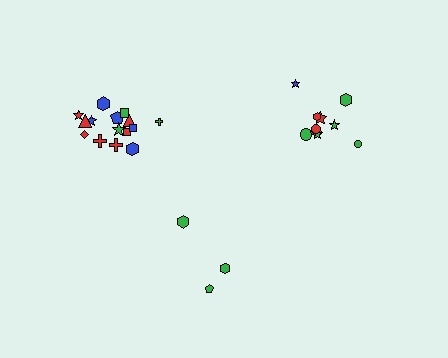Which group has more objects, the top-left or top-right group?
The top-left group.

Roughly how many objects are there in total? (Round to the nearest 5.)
Roughly 30 objects in total.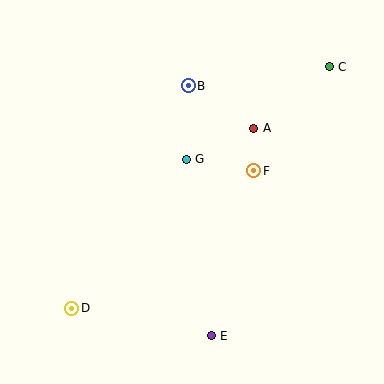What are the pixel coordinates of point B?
Point B is at (188, 86).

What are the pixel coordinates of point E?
Point E is at (211, 336).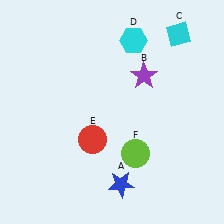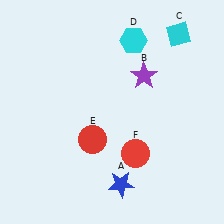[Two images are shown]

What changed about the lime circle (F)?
In Image 1, F is lime. In Image 2, it changed to red.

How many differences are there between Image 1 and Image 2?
There is 1 difference between the two images.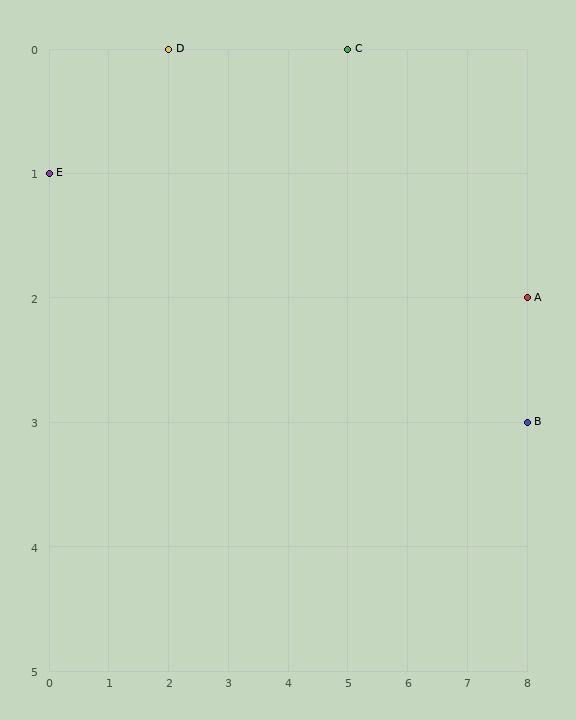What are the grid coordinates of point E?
Point E is at grid coordinates (0, 1).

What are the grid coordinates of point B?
Point B is at grid coordinates (8, 3).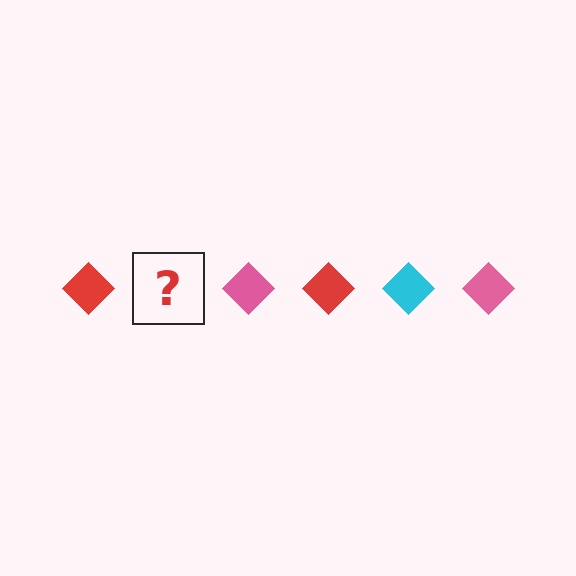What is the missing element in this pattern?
The missing element is a cyan diamond.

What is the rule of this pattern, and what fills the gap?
The rule is that the pattern cycles through red, cyan, pink diamonds. The gap should be filled with a cyan diamond.